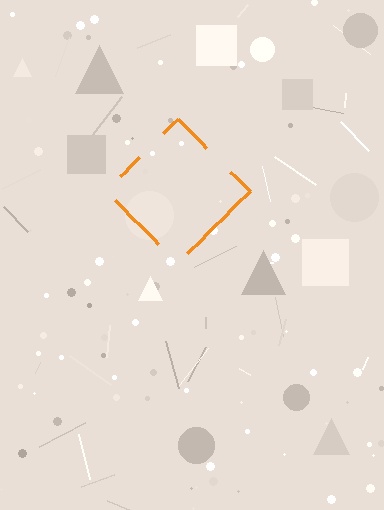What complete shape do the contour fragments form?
The contour fragments form a diamond.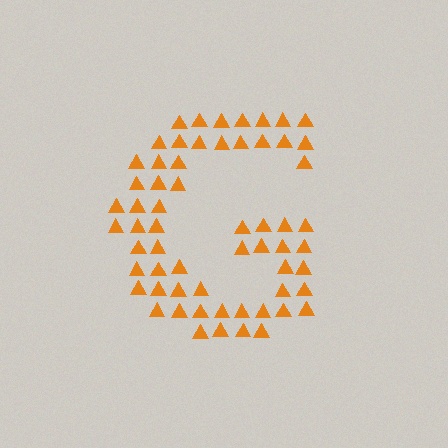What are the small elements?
The small elements are triangles.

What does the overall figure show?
The overall figure shows the letter G.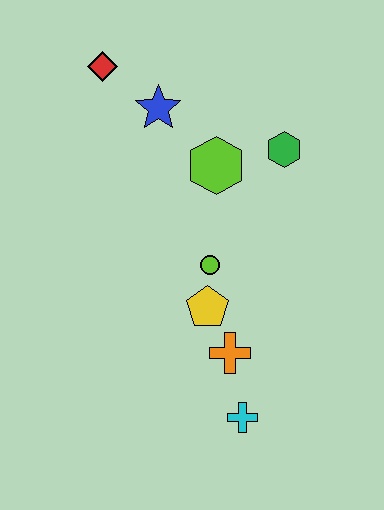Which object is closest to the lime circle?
The yellow pentagon is closest to the lime circle.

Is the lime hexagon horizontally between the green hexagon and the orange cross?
No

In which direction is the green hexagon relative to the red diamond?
The green hexagon is to the right of the red diamond.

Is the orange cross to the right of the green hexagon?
No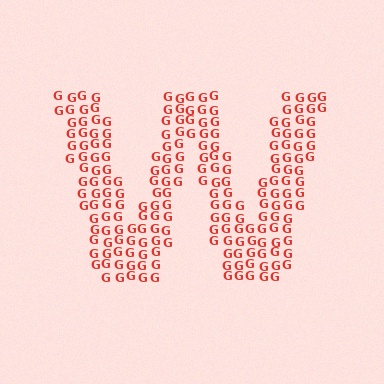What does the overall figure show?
The overall figure shows the letter W.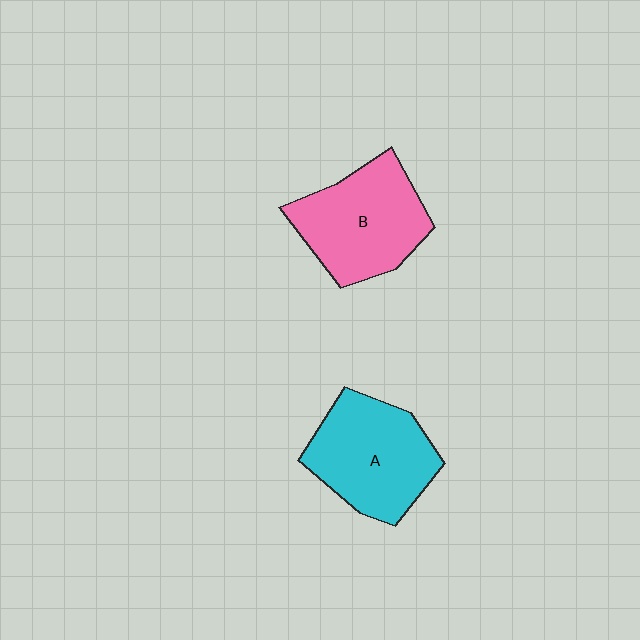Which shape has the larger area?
Shape B (pink).